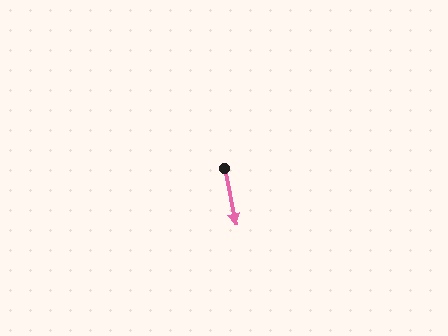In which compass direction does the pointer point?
South.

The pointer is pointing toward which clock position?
Roughly 6 o'clock.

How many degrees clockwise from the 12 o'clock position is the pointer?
Approximately 168 degrees.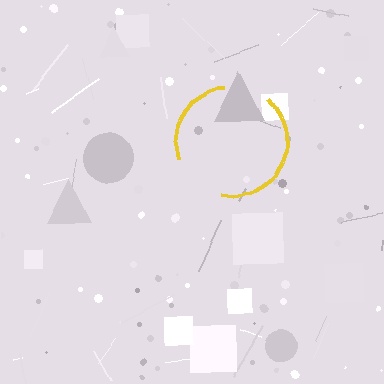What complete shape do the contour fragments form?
The contour fragments form a circle.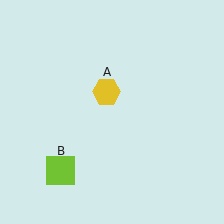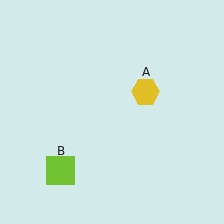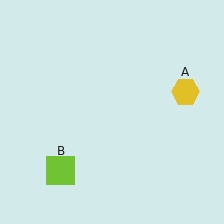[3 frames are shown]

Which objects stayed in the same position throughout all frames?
Lime square (object B) remained stationary.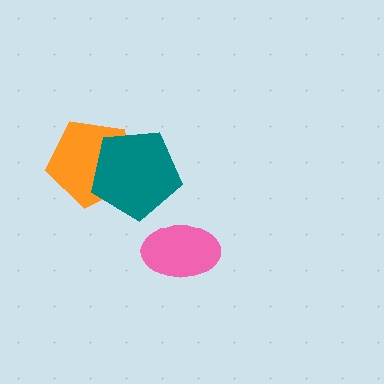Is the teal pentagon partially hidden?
No, no other shape covers it.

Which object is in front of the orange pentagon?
The teal pentagon is in front of the orange pentagon.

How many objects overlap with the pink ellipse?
0 objects overlap with the pink ellipse.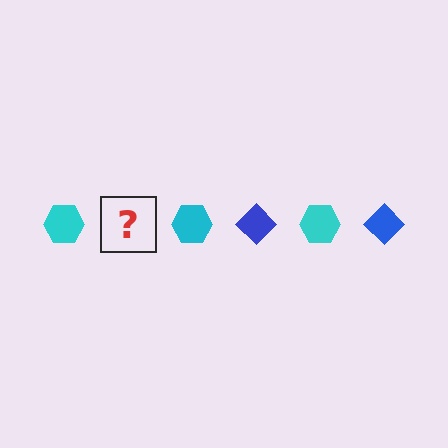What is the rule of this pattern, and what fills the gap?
The rule is that the pattern alternates between cyan hexagon and blue diamond. The gap should be filled with a blue diamond.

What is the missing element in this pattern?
The missing element is a blue diamond.